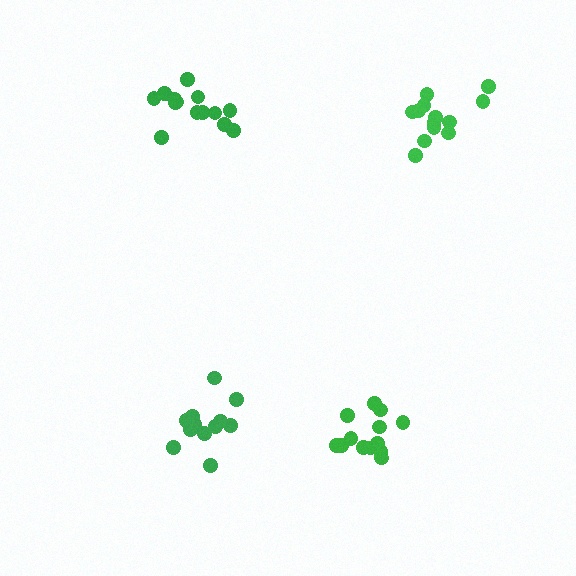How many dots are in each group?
Group 1: 13 dots, Group 2: 13 dots, Group 3: 13 dots, Group 4: 14 dots (53 total).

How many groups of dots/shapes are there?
There are 4 groups.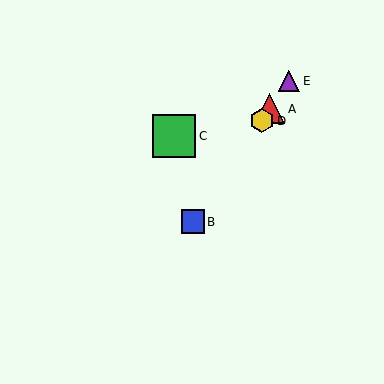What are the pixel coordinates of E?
Object E is at (289, 81).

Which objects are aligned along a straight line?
Objects A, B, D, E are aligned along a straight line.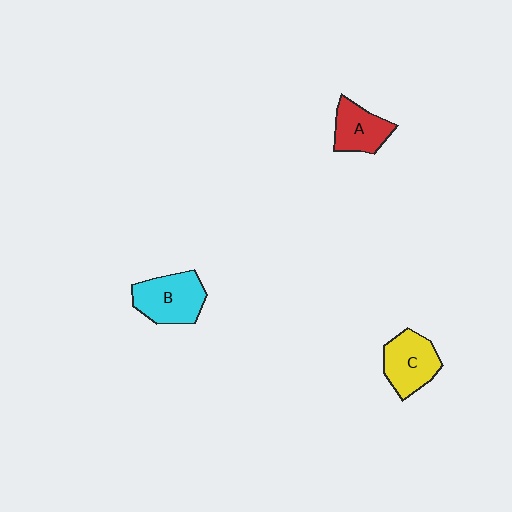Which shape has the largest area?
Shape B (cyan).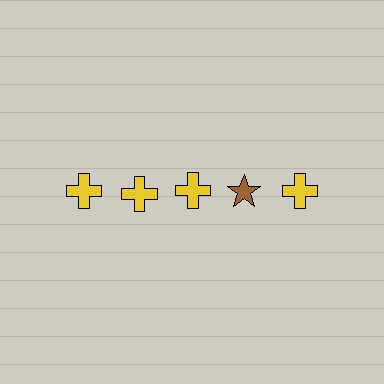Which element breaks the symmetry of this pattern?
The brown star in the top row, second from right column breaks the symmetry. All other shapes are yellow crosses.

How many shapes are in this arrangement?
There are 5 shapes arranged in a grid pattern.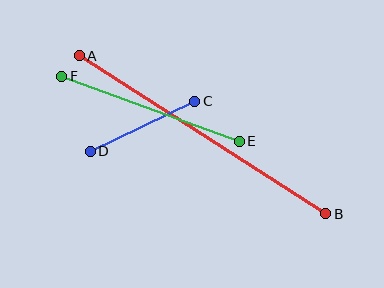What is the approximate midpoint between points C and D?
The midpoint is at approximately (143, 126) pixels.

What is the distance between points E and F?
The distance is approximately 189 pixels.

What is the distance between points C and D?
The distance is approximately 116 pixels.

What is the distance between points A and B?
The distance is approximately 293 pixels.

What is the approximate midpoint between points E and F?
The midpoint is at approximately (150, 109) pixels.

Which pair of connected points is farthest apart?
Points A and B are farthest apart.